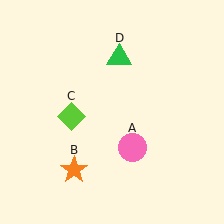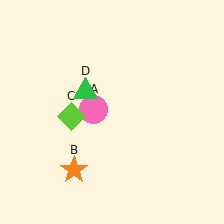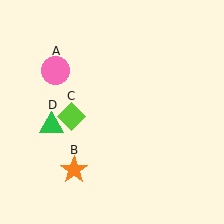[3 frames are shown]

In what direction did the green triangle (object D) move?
The green triangle (object D) moved down and to the left.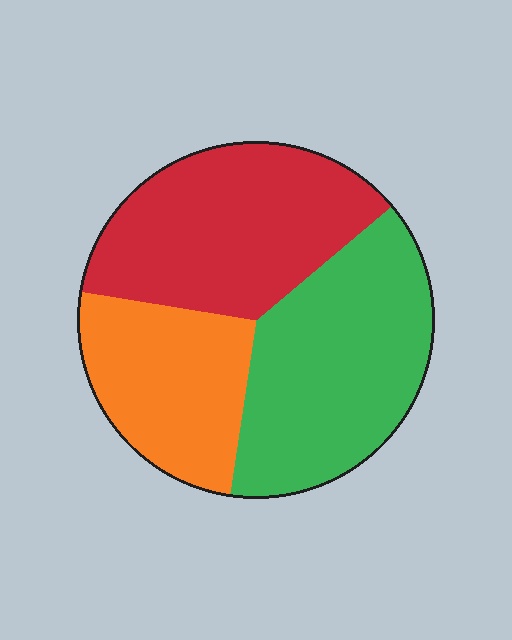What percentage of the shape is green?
Green takes up about three eighths (3/8) of the shape.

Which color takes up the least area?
Orange, at roughly 25%.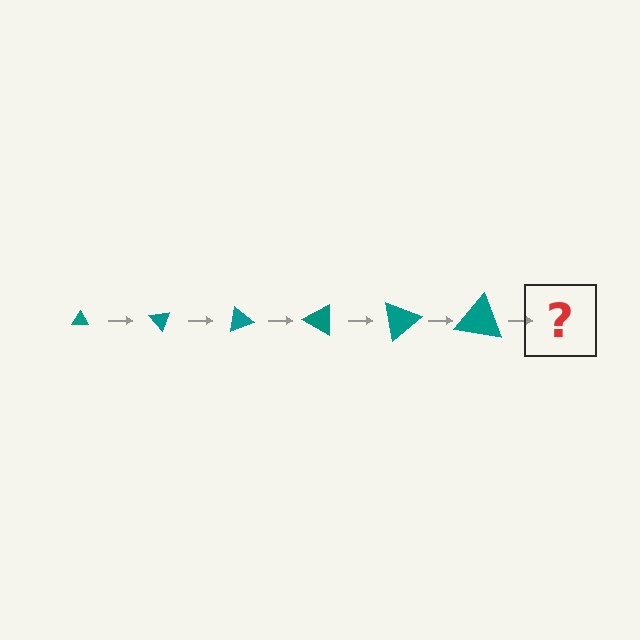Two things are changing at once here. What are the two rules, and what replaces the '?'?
The two rules are that the triangle grows larger each step and it rotates 50 degrees each step. The '?' should be a triangle, larger than the previous one and rotated 300 degrees from the start.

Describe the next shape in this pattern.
It should be a triangle, larger than the previous one and rotated 300 degrees from the start.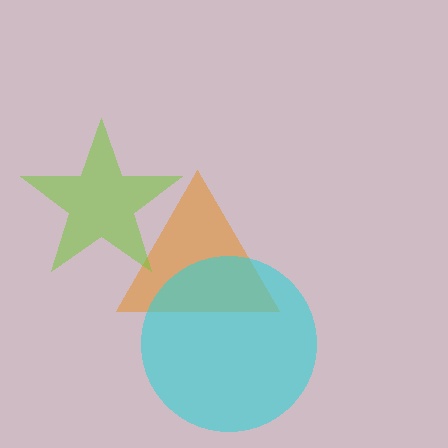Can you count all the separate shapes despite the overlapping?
Yes, there are 3 separate shapes.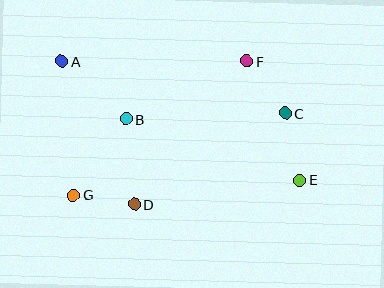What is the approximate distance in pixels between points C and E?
The distance between C and E is approximately 68 pixels.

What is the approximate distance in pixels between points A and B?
The distance between A and B is approximately 86 pixels.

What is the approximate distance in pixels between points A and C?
The distance between A and C is approximately 229 pixels.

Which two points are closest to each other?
Points D and G are closest to each other.